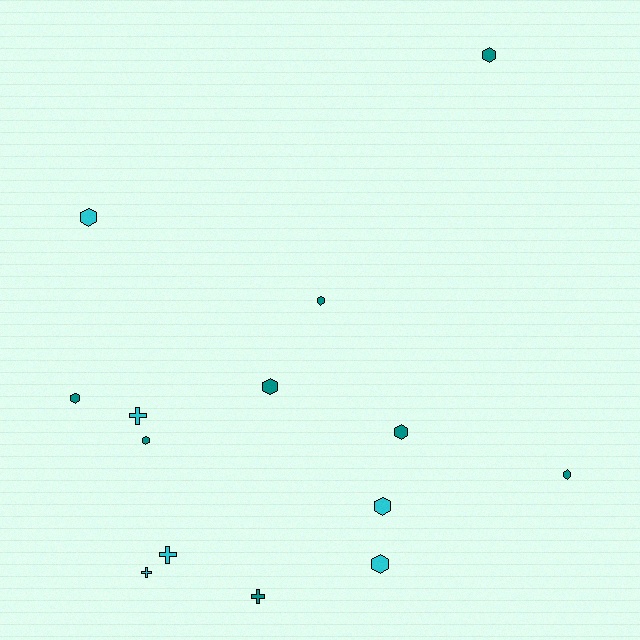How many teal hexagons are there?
There are 7 teal hexagons.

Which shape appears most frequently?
Hexagon, with 10 objects.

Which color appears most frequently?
Teal, with 8 objects.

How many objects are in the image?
There are 14 objects.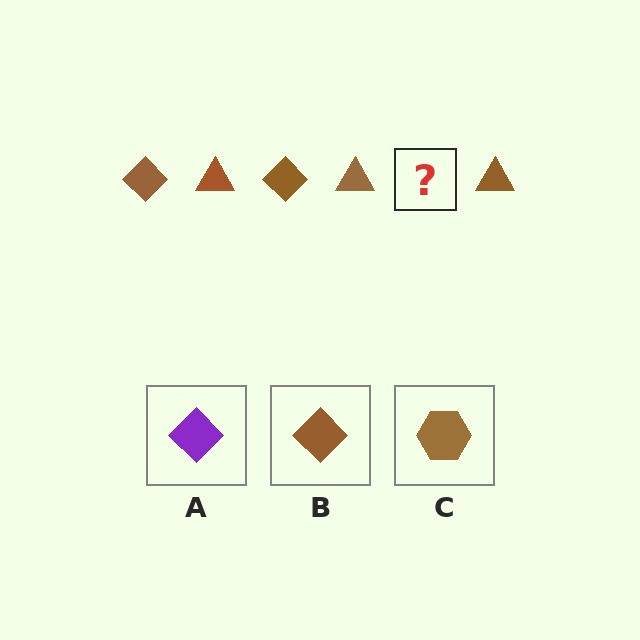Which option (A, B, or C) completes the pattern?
B.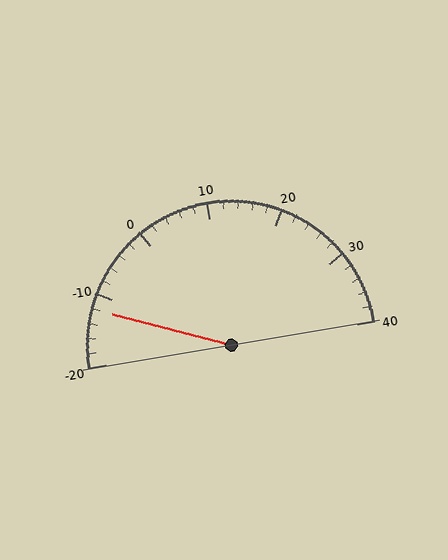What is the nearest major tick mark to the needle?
The nearest major tick mark is -10.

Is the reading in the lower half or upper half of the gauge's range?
The reading is in the lower half of the range (-20 to 40).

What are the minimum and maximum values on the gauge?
The gauge ranges from -20 to 40.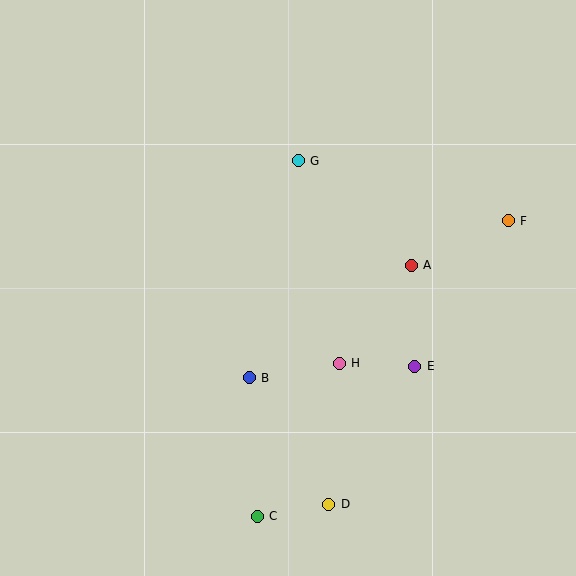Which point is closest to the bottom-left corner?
Point C is closest to the bottom-left corner.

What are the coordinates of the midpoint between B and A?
The midpoint between B and A is at (330, 321).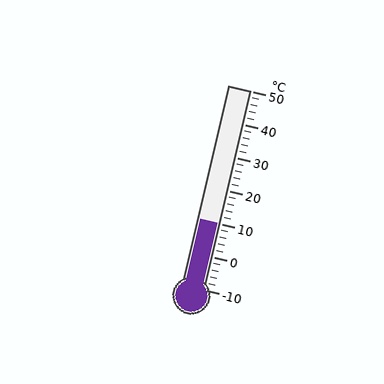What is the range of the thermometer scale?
The thermometer scale ranges from -10°C to 50°C.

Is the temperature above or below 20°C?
The temperature is below 20°C.